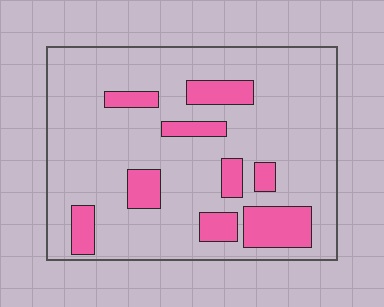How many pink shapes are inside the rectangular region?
9.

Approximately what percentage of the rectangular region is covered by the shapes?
Approximately 20%.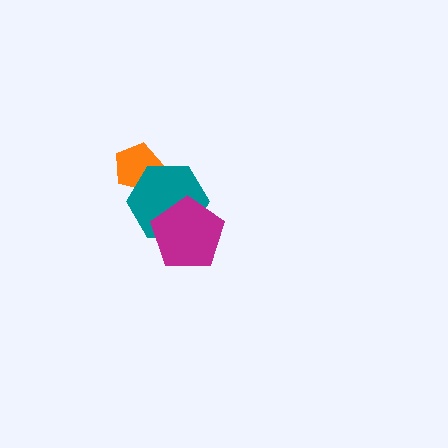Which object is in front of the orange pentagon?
The teal hexagon is in front of the orange pentagon.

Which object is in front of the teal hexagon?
The magenta pentagon is in front of the teal hexagon.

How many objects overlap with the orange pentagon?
1 object overlaps with the orange pentagon.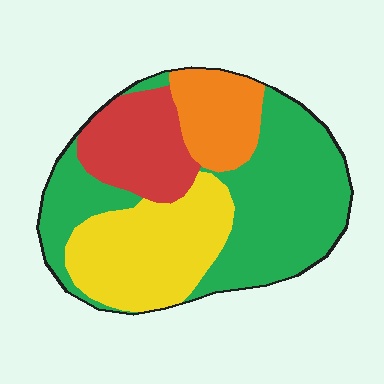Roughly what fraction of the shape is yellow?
Yellow covers about 25% of the shape.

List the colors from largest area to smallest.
From largest to smallest: green, yellow, red, orange.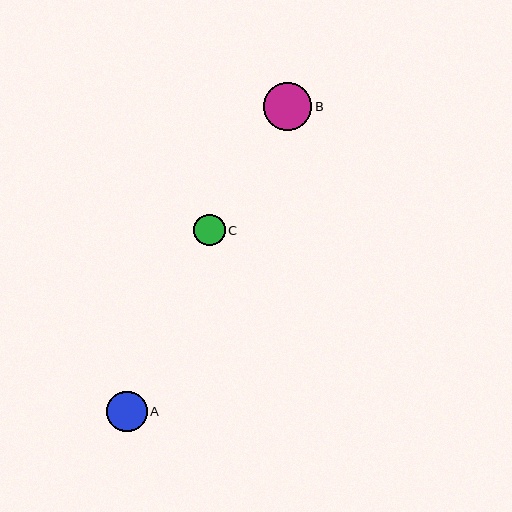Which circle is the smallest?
Circle C is the smallest with a size of approximately 32 pixels.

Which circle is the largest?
Circle B is the largest with a size of approximately 48 pixels.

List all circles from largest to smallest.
From largest to smallest: B, A, C.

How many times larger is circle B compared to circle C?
Circle B is approximately 1.5 times the size of circle C.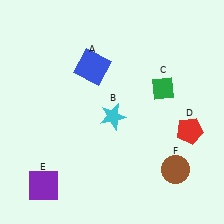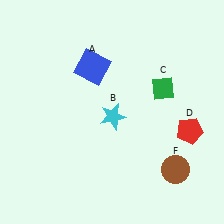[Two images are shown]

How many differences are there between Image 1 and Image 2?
There is 1 difference between the two images.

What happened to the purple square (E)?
The purple square (E) was removed in Image 2. It was in the bottom-left area of Image 1.